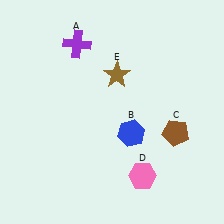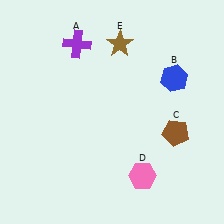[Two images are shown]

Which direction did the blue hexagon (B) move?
The blue hexagon (B) moved up.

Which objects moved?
The objects that moved are: the blue hexagon (B), the brown star (E).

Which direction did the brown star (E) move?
The brown star (E) moved up.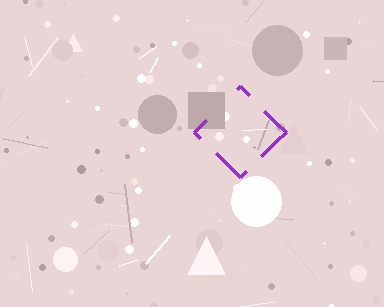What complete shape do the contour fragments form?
The contour fragments form a diamond.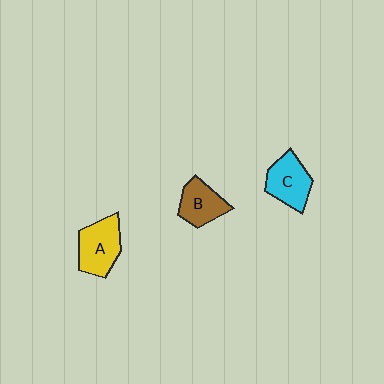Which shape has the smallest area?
Shape B (brown).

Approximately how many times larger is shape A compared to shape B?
Approximately 1.3 times.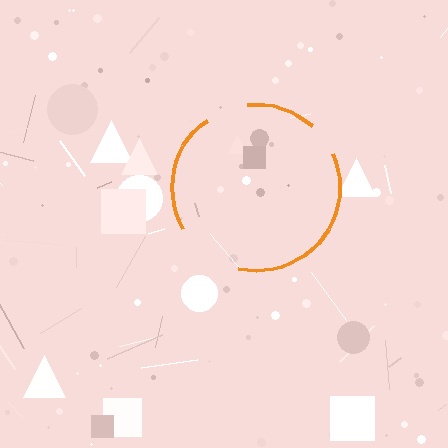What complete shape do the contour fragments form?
The contour fragments form a circle.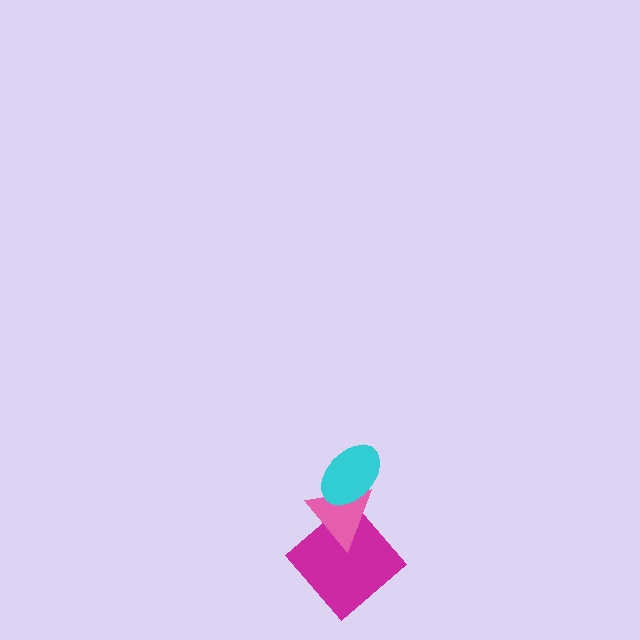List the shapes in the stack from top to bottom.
From top to bottom: the cyan ellipse, the pink triangle, the magenta diamond.